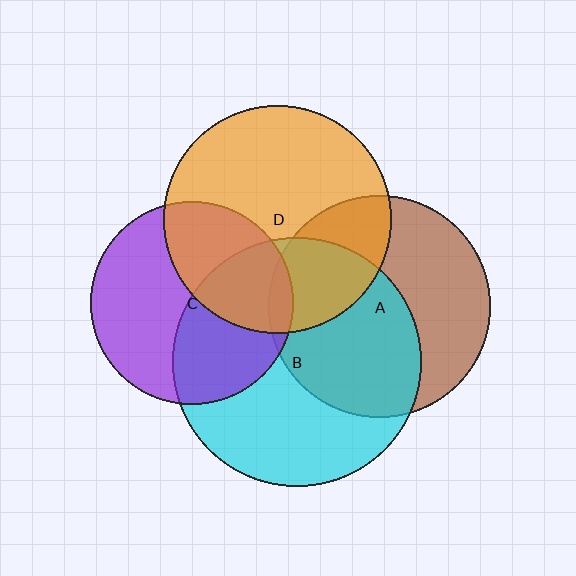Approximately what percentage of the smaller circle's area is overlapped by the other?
Approximately 55%.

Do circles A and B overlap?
Yes.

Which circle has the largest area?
Circle B (cyan).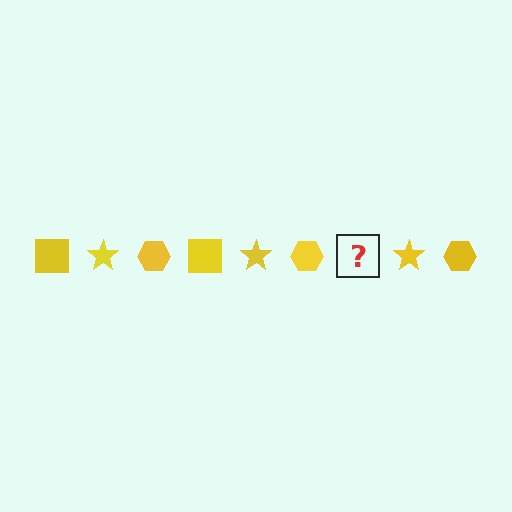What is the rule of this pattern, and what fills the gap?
The rule is that the pattern cycles through square, star, hexagon shapes in yellow. The gap should be filled with a yellow square.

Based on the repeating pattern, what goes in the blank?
The blank should be a yellow square.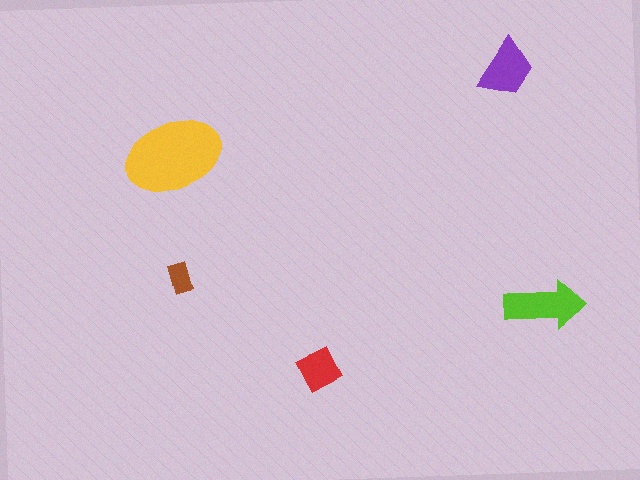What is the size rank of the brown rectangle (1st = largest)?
5th.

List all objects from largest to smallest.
The yellow ellipse, the lime arrow, the purple trapezoid, the red diamond, the brown rectangle.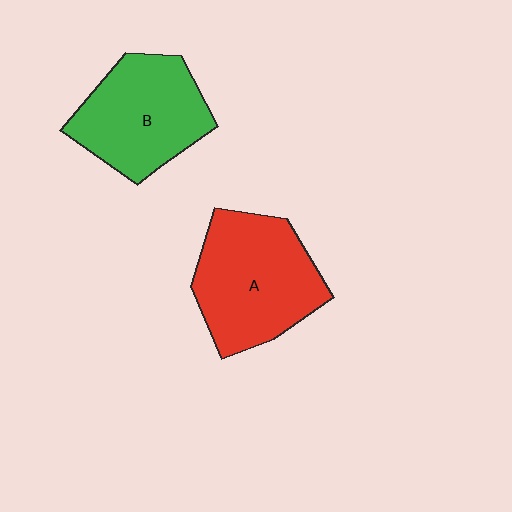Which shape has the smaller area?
Shape B (green).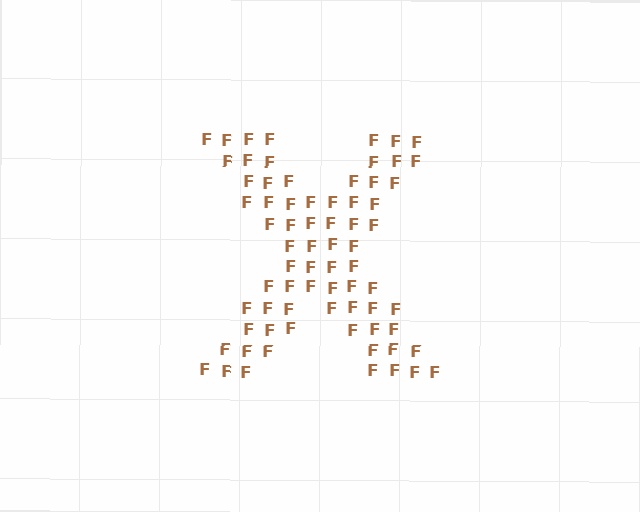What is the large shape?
The large shape is the letter X.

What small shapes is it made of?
It is made of small letter F's.